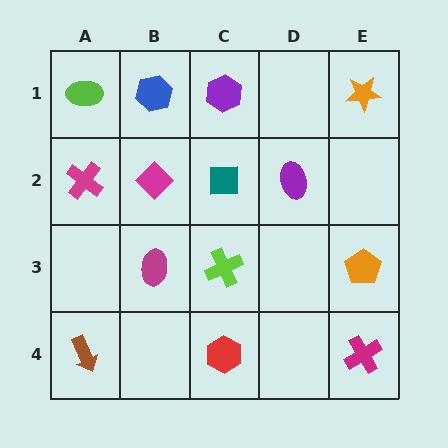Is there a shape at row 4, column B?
No, that cell is empty.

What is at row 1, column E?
An orange star.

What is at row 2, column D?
A purple ellipse.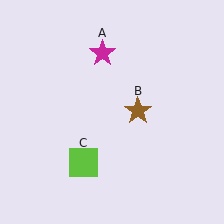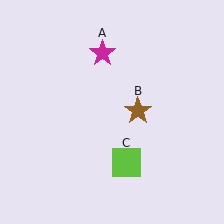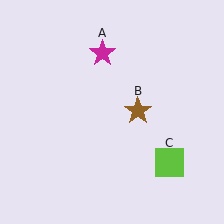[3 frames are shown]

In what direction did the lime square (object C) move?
The lime square (object C) moved right.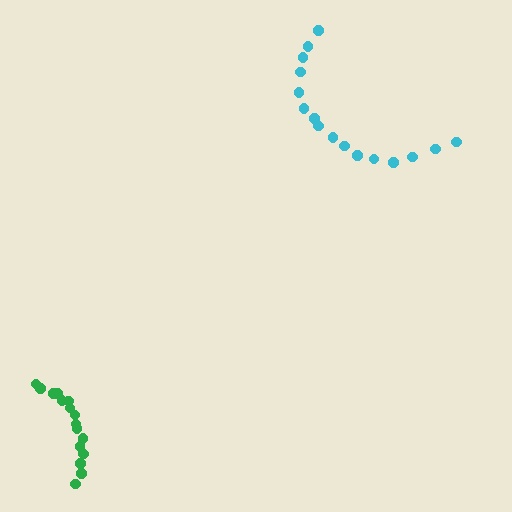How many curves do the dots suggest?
There are 2 distinct paths.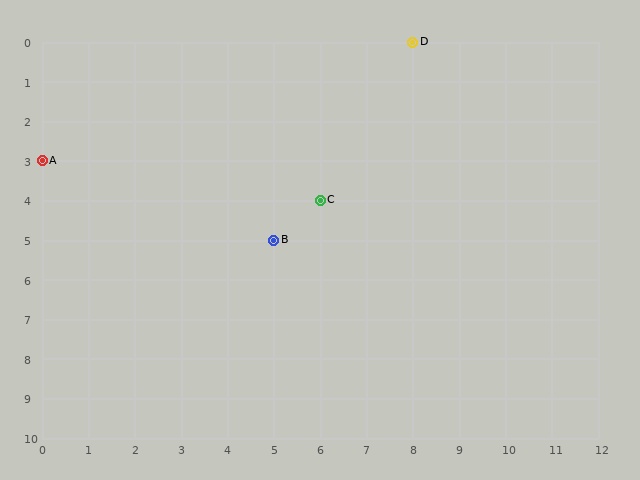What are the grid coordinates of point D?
Point D is at grid coordinates (8, 0).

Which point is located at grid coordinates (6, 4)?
Point C is at (6, 4).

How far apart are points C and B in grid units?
Points C and B are 1 column and 1 row apart (about 1.4 grid units diagonally).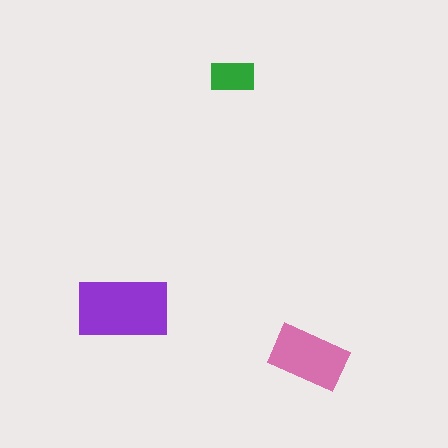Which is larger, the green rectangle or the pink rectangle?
The pink one.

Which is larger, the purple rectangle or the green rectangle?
The purple one.